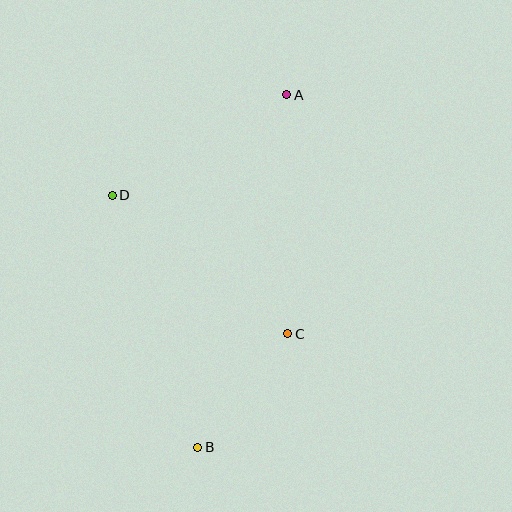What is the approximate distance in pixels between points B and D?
The distance between B and D is approximately 266 pixels.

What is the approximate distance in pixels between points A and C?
The distance between A and C is approximately 239 pixels.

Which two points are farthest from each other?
Points A and B are farthest from each other.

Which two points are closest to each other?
Points B and C are closest to each other.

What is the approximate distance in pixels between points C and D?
The distance between C and D is approximately 224 pixels.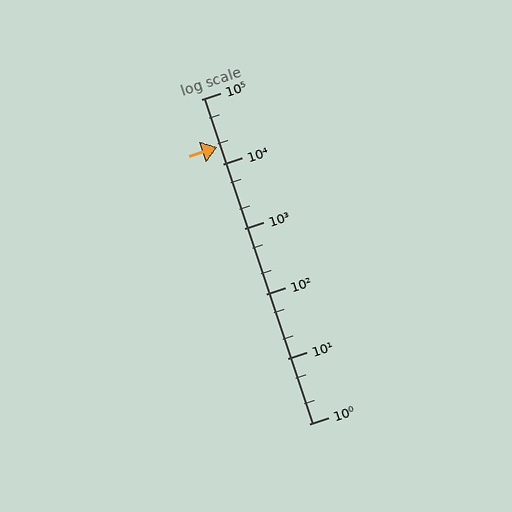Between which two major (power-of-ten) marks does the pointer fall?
The pointer is between 10000 and 100000.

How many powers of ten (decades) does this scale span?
The scale spans 5 decades, from 1 to 100000.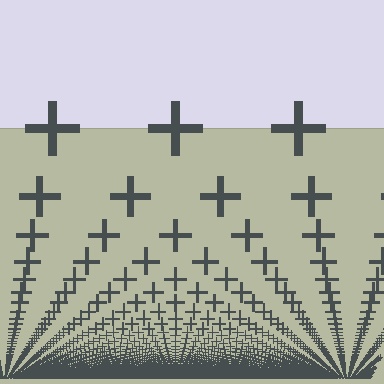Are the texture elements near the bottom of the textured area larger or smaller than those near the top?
Smaller. The gradient is inverted — elements near the bottom are smaller and denser.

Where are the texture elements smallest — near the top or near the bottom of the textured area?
Near the bottom.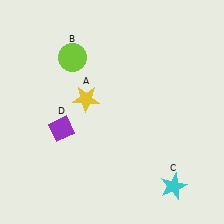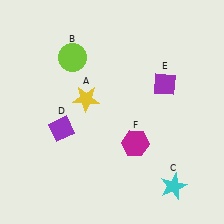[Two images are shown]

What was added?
A purple diamond (E), a magenta hexagon (F) were added in Image 2.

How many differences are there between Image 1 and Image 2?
There are 2 differences between the two images.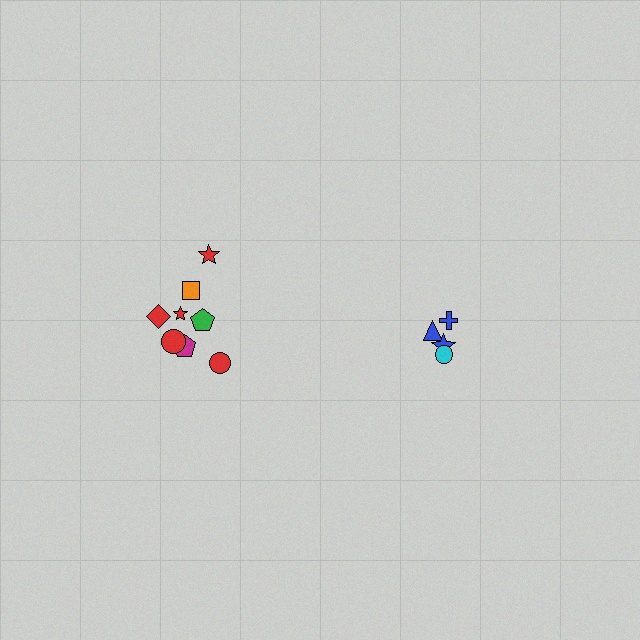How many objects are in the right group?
There are 4 objects.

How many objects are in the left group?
There are 8 objects.